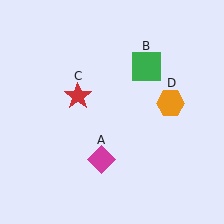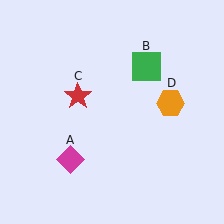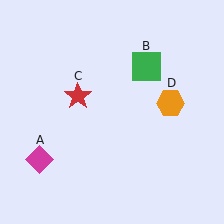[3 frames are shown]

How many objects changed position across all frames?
1 object changed position: magenta diamond (object A).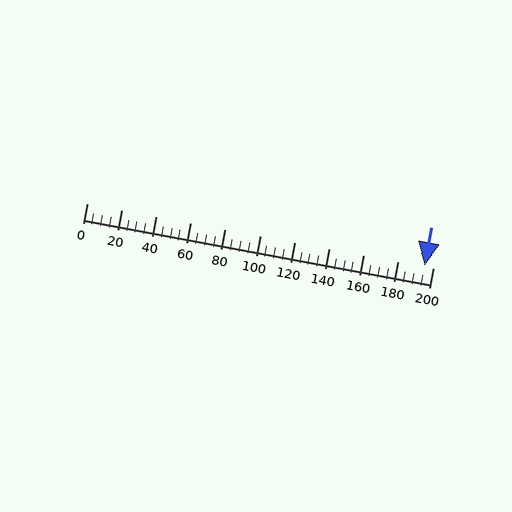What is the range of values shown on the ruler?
The ruler shows values from 0 to 200.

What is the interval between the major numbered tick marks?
The major tick marks are spaced 20 units apart.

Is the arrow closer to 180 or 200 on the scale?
The arrow is closer to 200.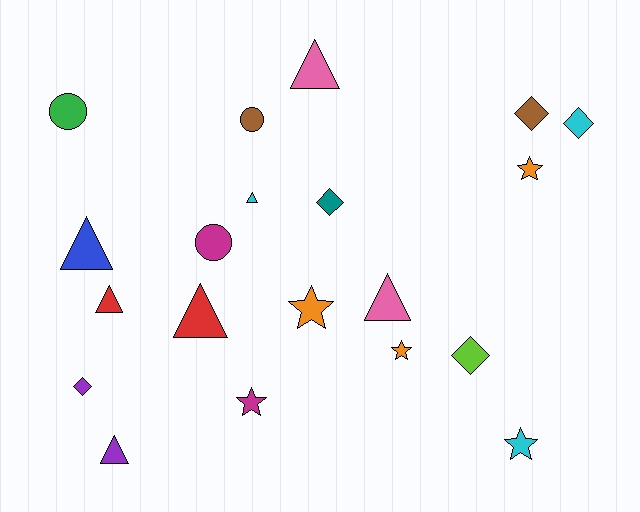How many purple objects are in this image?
There are 2 purple objects.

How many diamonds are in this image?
There are 5 diamonds.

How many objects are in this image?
There are 20 objects.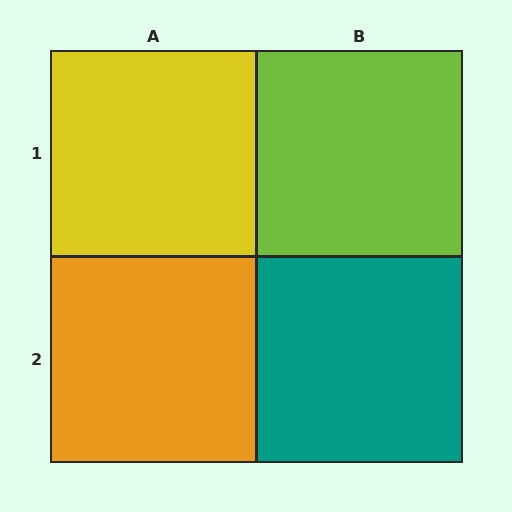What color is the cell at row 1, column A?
Yellow.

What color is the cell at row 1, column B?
Lime.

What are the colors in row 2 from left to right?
Orange, teal.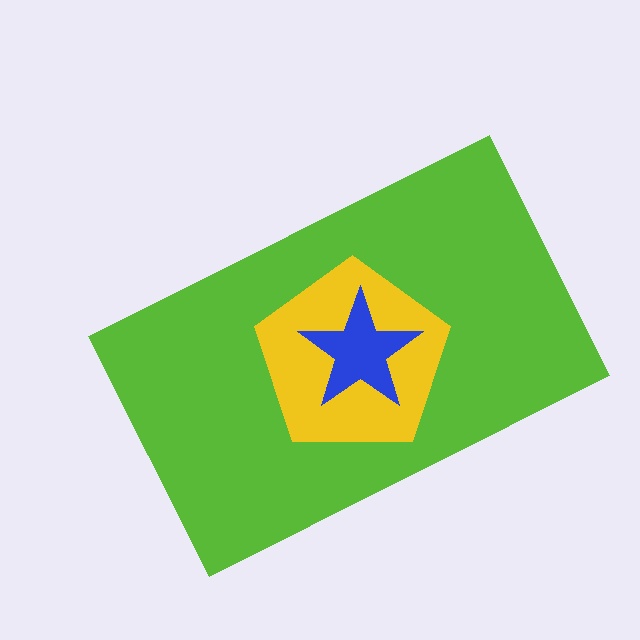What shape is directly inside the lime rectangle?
The yellow pentagon.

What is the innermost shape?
The blue star.